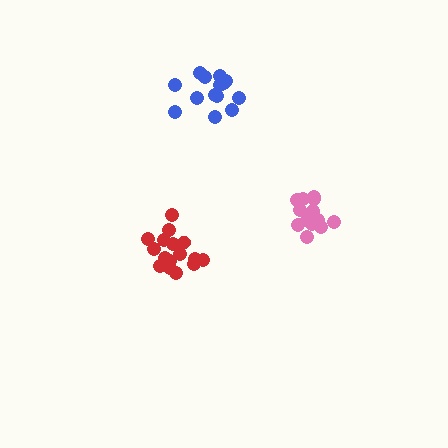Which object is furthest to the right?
The pink cluster is rightmost.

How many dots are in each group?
Group 1: 16 dots, Group 2: 17 dots, Group 3: 15 dots (48 total).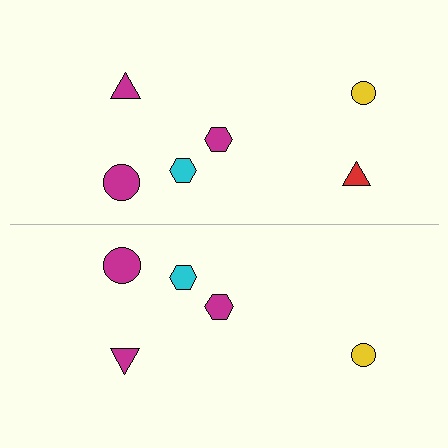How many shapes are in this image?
There are 11 shapes in this image.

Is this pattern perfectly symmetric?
No, the pattern is not perfectly symmetric. A red triangle is missing from the bottom side.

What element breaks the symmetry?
A red triangle is missing from the bottom side.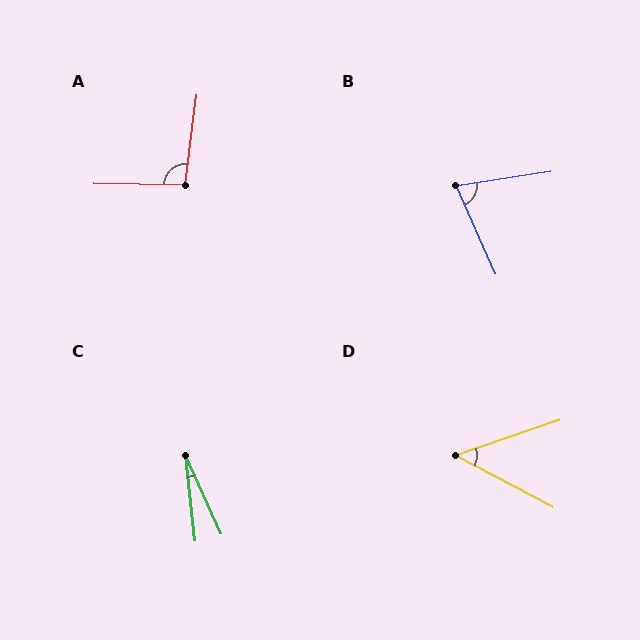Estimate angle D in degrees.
Approximately 46 degrees.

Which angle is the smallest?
C, at approximately 18 degrees.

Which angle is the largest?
A, at approximately 96 degrees.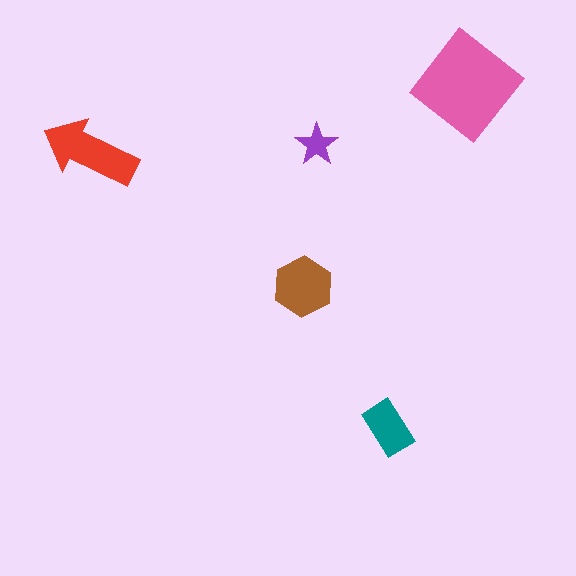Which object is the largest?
The pink diamond.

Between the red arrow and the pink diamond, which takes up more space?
The pink diamond.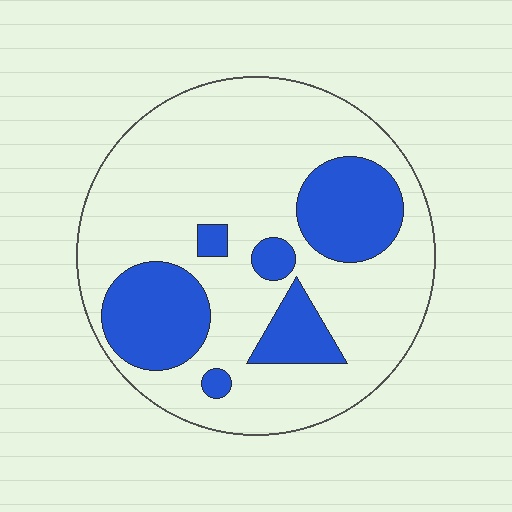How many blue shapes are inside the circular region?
6.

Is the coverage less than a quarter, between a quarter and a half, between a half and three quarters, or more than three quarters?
Between a quarter and a half.